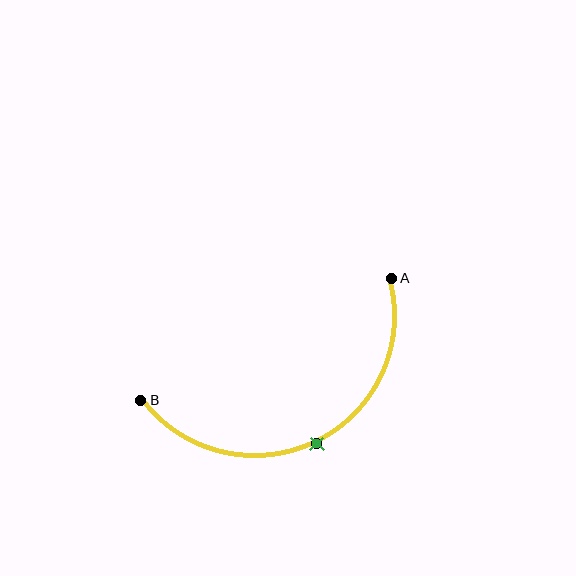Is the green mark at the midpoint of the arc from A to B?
Yes. The green mark lies on the arc at equal arc-length from both A and B — it is the arc midpoint.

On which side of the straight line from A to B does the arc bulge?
The arc bulges below the straight line connecting A and B.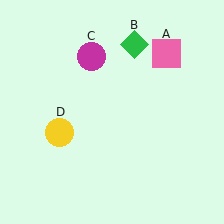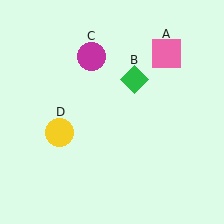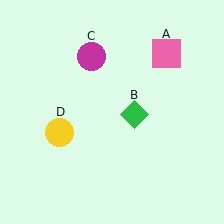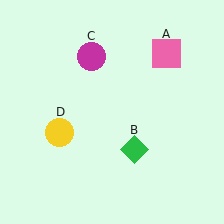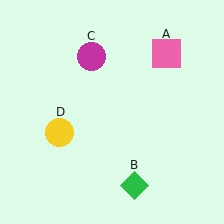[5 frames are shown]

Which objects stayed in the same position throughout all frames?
Pink square (object A) and magenta circle (object C) and yellow circle (object D) remained stationary.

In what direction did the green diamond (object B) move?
The green diamond (object B) moved down.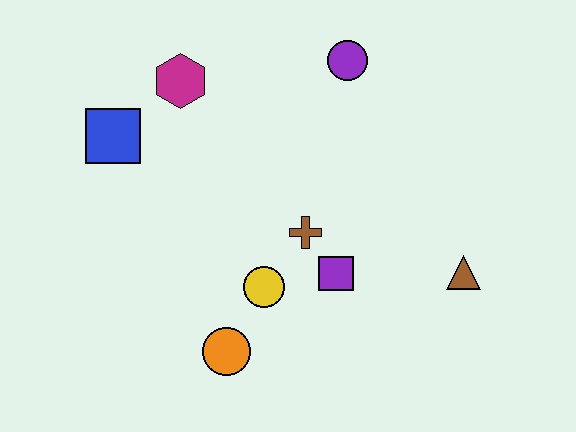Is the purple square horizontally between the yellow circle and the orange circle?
No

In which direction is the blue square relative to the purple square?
The blue square is to the left of the purple square.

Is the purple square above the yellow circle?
Yes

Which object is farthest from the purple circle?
The orange circle is farthest from the purple circle.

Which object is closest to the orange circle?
The yellow circle is closest to the orange circle.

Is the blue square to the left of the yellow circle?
Yes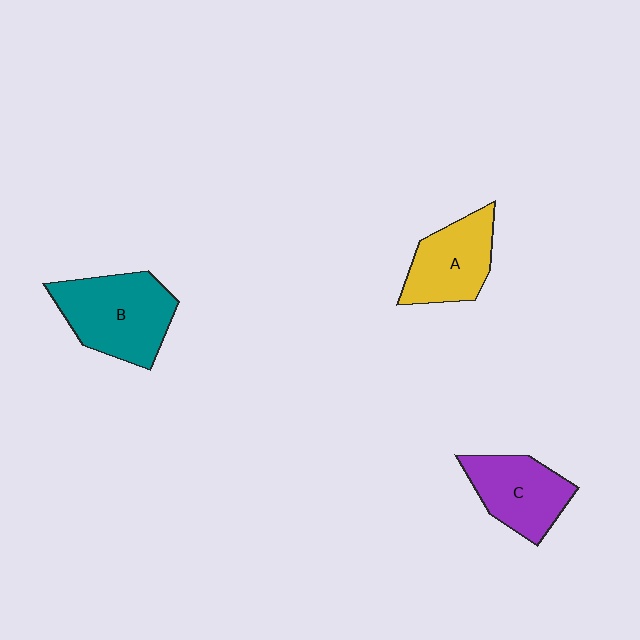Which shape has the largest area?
Shape B (teal).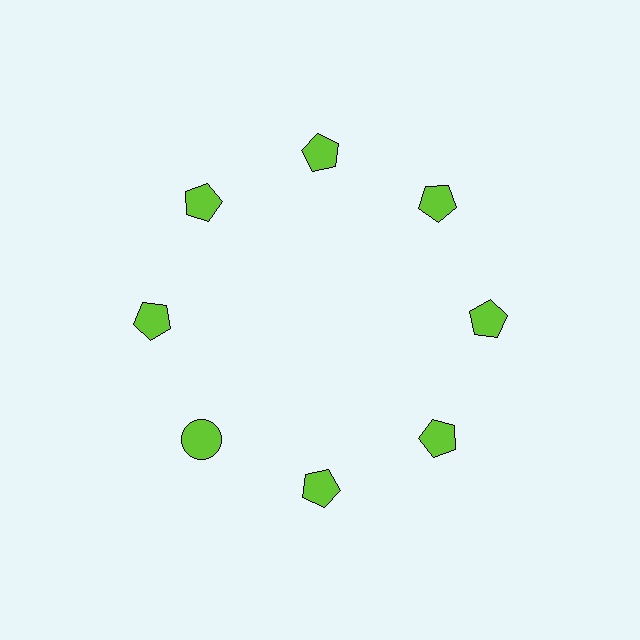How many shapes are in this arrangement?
There are 8 shapes arranged in a ring pattern.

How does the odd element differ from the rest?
It has a different shape: circle instead of pentagon.